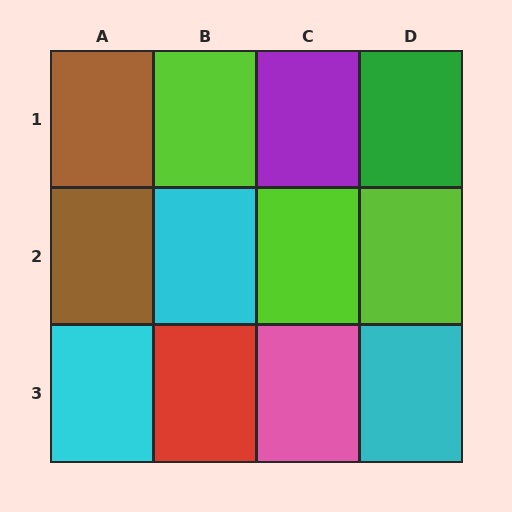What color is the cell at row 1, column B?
Lime.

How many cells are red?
1 cell is red.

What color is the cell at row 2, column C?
Lime.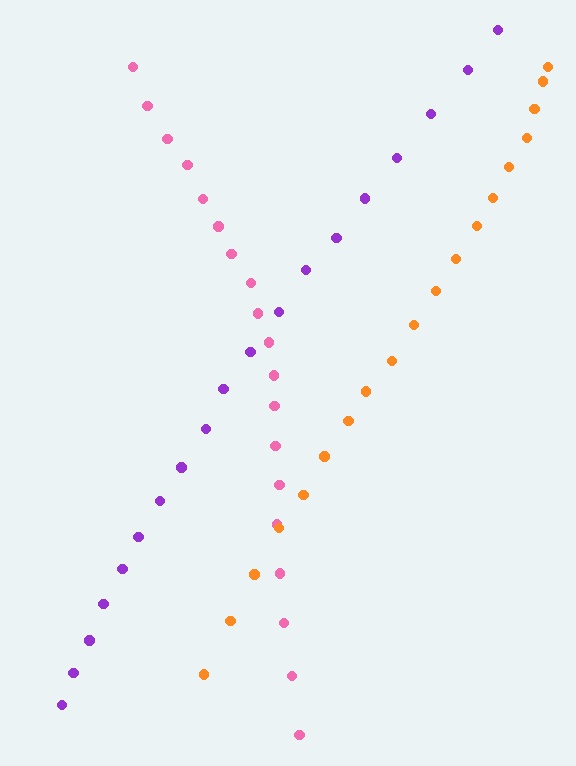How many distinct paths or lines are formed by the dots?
There are 3 distinct paths.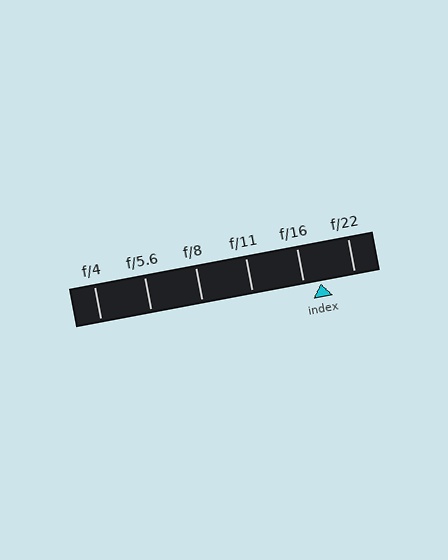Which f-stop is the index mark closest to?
The index mark is closest to f/16.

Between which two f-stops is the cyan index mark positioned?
The index mark is between f/16 and f/22.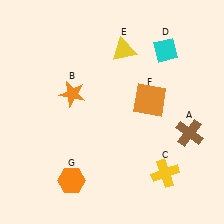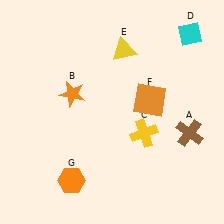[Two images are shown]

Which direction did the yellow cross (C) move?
The yellow cross (C) moved up.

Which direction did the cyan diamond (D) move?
The cyan diamond (D) moved right.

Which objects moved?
The objects that moved are: the yellow cross (C), the cyan diamond (D).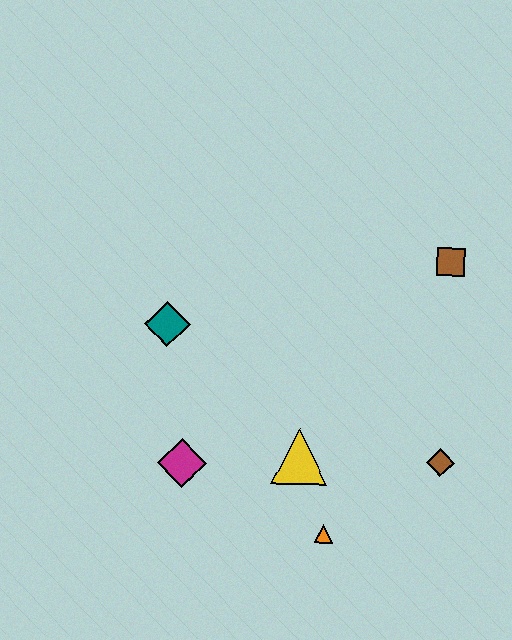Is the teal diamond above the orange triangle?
Yes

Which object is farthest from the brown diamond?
The teal diamond is farthest from the brown diamond.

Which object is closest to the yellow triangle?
The orange triangle is closest to the yellow triangle.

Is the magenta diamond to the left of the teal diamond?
No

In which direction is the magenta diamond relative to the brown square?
The magenta diamond is to the left of the brown square.